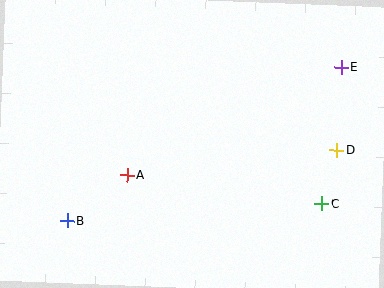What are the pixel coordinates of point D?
Point D is at (336, 150).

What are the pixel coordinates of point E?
Point E is at (342, 67).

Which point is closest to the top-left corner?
Point A is closest to the top-left corner.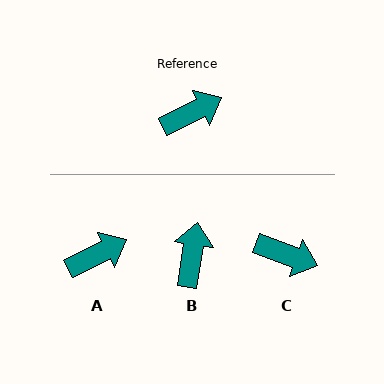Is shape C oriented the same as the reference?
No, it is off by about 46 degrees.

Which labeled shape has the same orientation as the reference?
A.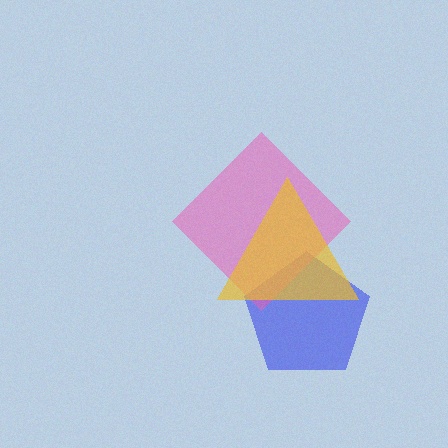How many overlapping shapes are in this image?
There are 3 overlapping shapes in the image.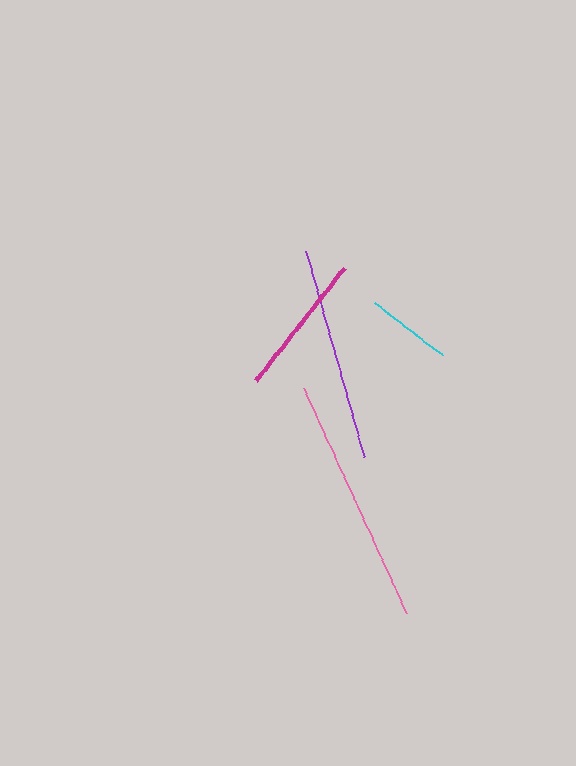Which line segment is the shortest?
The cyan line is the shortest at approximately 85 pixels.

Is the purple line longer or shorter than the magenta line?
The purple line is longer than the magenta line.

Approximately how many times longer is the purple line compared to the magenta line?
The purple line is approximately 1.5 times the length of the magenta line.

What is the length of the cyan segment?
The cyan segment is approximately 85 pixels long.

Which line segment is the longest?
The pink line is the longest at approximately 248 pixels.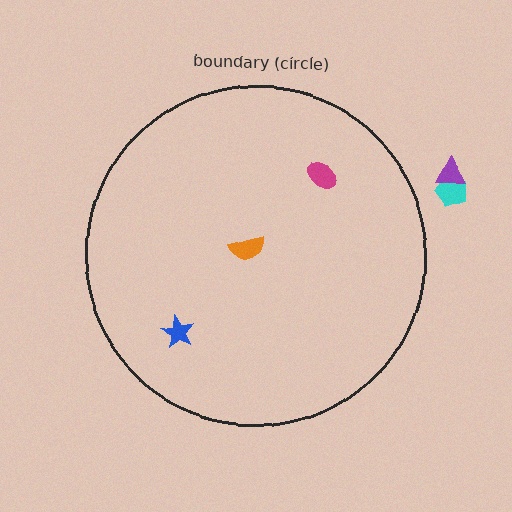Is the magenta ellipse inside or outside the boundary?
Inside.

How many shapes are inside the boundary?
3 inside, 2 outside.